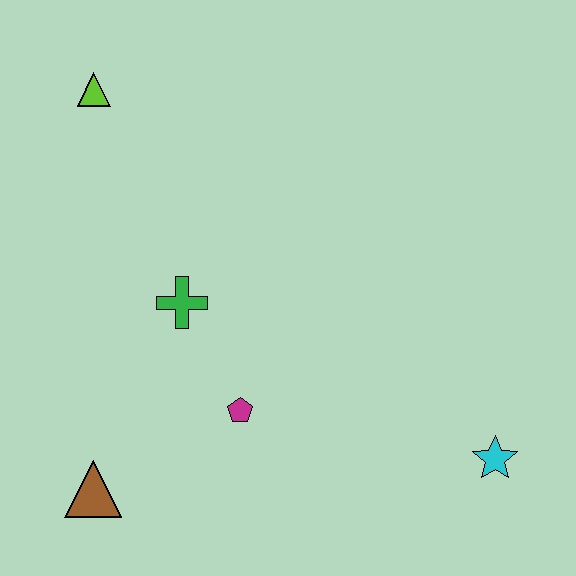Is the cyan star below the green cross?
Yes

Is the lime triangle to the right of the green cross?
No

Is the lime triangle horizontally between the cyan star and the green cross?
No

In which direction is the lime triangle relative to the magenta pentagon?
The lime triangle is above the magenta pentagon.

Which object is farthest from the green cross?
The cyan star is farthest from the green cross.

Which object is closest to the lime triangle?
The green cross is closest to the lime triangle.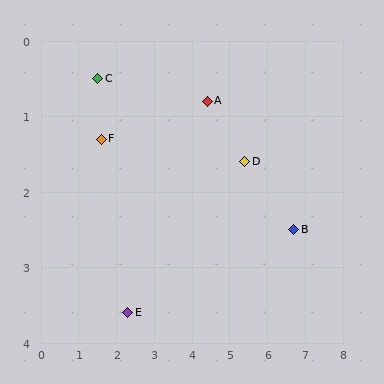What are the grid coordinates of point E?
Point E is at approximately (2.3, 3.6).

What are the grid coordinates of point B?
Point B is at approximately (6.7, 2.5).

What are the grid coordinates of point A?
Point A is at approximately (4.4, 0.8).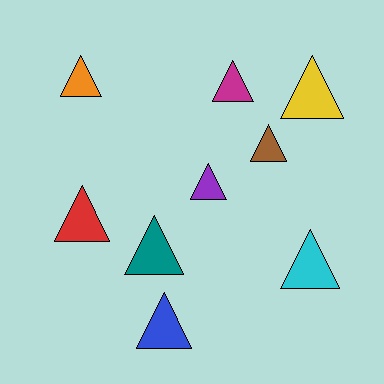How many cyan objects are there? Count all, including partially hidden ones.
There is 1 cyan object.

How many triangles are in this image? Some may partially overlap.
There are 9 triangles.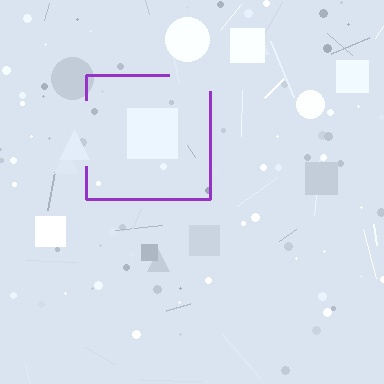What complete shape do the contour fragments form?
The contour fragments form a square.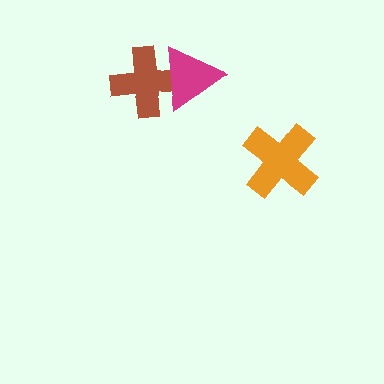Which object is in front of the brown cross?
The magenta triangle is in front of the brown cross.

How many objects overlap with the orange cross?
0 objects overlap with the orange cross.